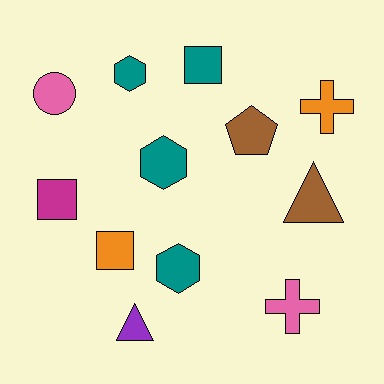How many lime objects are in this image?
There are no lime objects.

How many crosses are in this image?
There are 2 crosses.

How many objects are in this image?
There are 12 objects.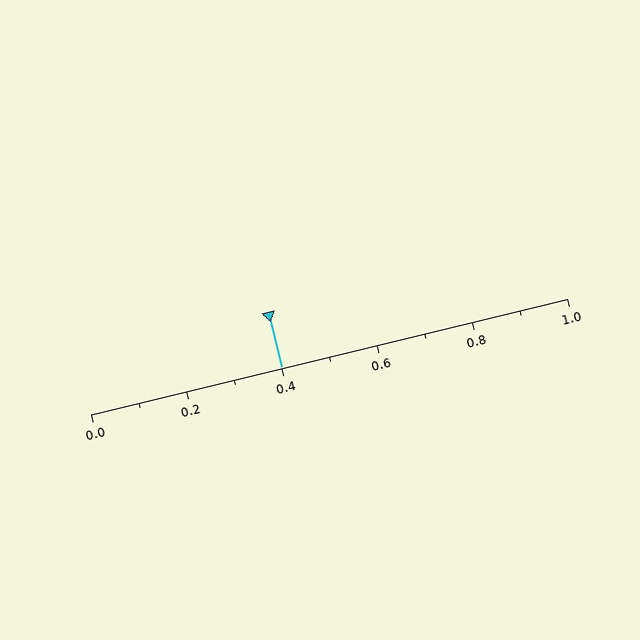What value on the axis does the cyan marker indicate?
The marker indicates approximately 0.4.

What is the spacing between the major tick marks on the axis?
The major ticks are spaced 0.2 apart.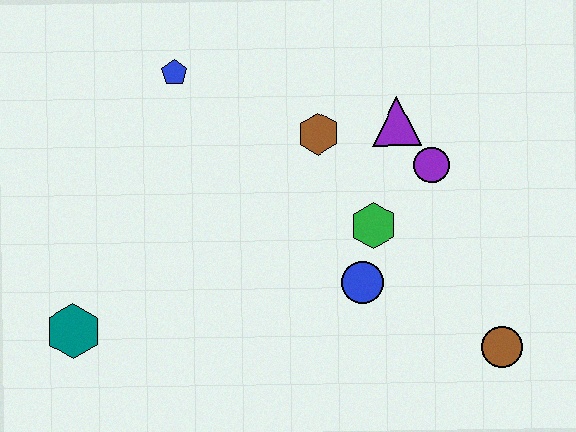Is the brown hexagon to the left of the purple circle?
Yes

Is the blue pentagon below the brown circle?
No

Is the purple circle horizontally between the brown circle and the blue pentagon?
Yes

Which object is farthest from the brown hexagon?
The teal hexagon is farthest from the brown hexagon.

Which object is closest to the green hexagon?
The blue circle is closest to the green hexagon.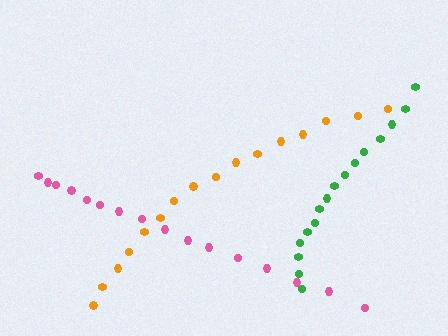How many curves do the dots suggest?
There are 3 distinct paths.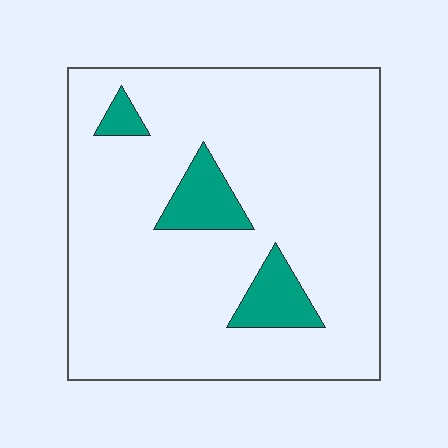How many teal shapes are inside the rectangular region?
3.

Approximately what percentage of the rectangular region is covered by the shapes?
Approximately 10%.